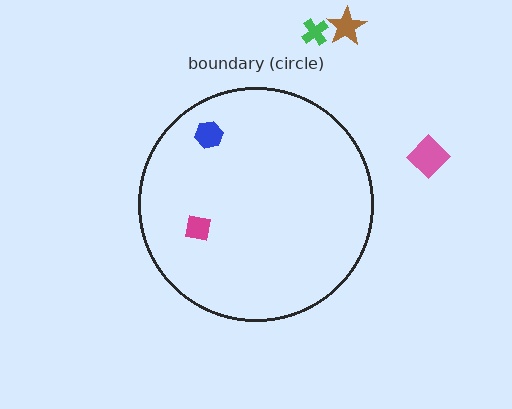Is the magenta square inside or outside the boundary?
Inside.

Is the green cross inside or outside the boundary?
Outside.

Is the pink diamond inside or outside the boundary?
Outside.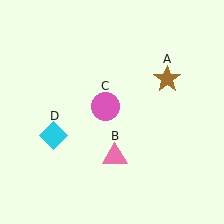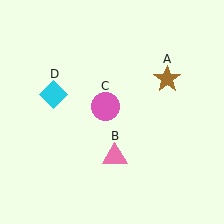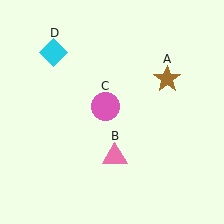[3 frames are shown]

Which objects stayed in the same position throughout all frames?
Brown star (object A) and pink triangle (object B) and pink circle (object C) remained stationary.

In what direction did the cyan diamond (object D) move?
The cyan diamond (object D) moved up.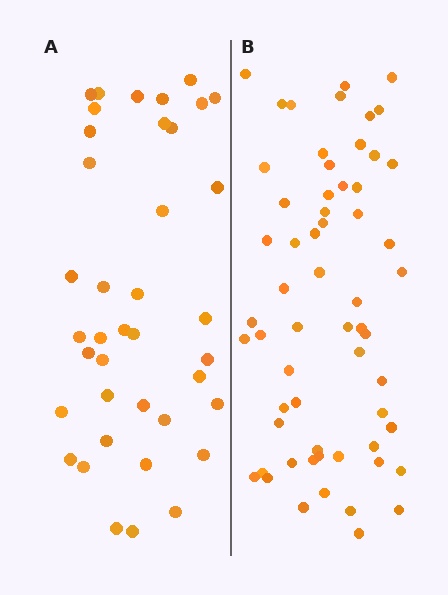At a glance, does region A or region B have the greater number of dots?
Region B (the right region) has more dots.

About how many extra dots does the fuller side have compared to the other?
Region B has approximately 20 more dots than region A.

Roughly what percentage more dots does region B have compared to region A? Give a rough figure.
About 55% more.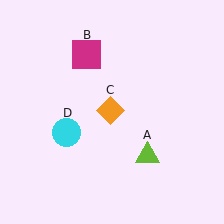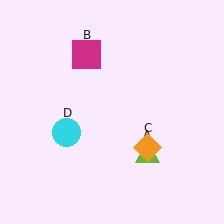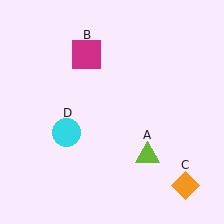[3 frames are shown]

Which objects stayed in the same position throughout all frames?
Lime triangle (object A) and magenta square (object B) and cyan circle (object D) remained stationary.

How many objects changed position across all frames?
1 object changed position: orange diamond (object C).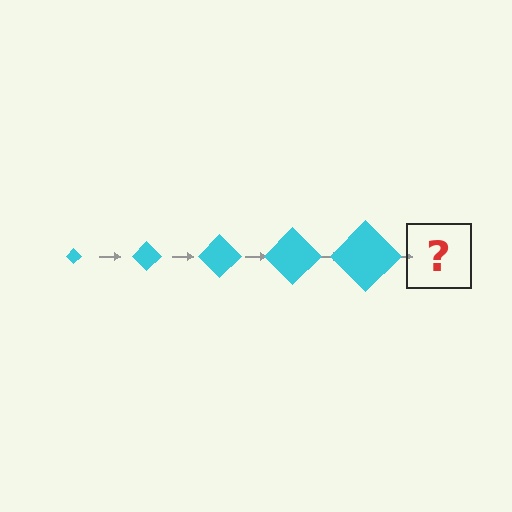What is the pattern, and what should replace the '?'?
The pattern is that the diamond gets progressively larger each step. The '?' should be a cyan diamond, larger than the previous one.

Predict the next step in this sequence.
The next step is a cyan diamond, larger than the previous one.